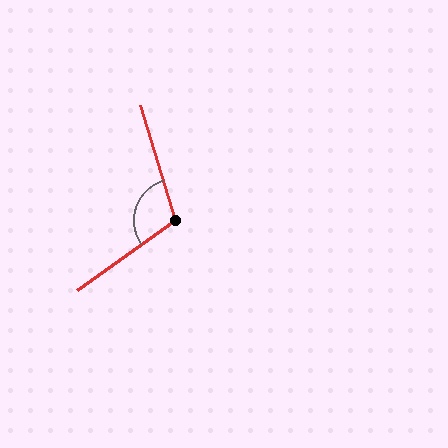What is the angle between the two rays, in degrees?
Approximately 109 degrees.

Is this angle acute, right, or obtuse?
It is obtuse.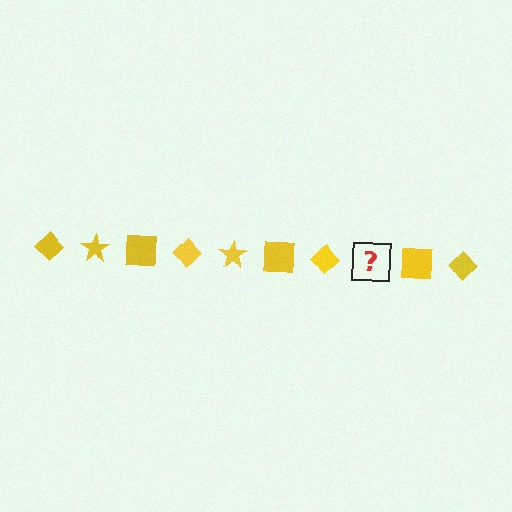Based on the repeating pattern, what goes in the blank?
The blank should be a yellow star.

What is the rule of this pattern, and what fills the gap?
The rule is that the pattern cycles through diamond, star, square shapes in yellow. The gap should be filled with a yellow star.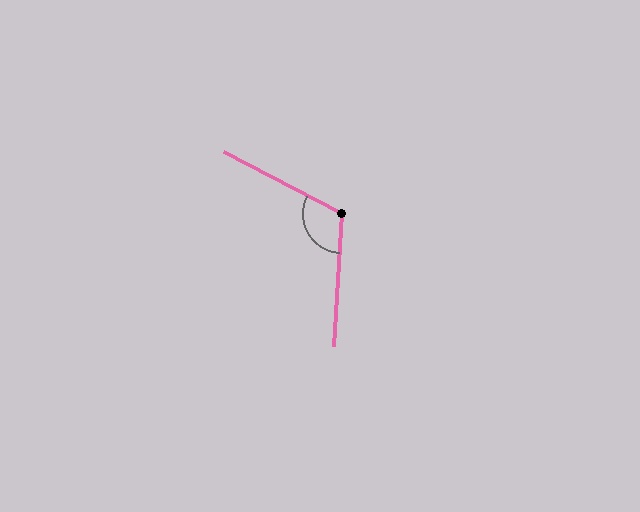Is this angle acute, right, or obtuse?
It is obtuse.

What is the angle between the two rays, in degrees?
Approximately 114 degrees.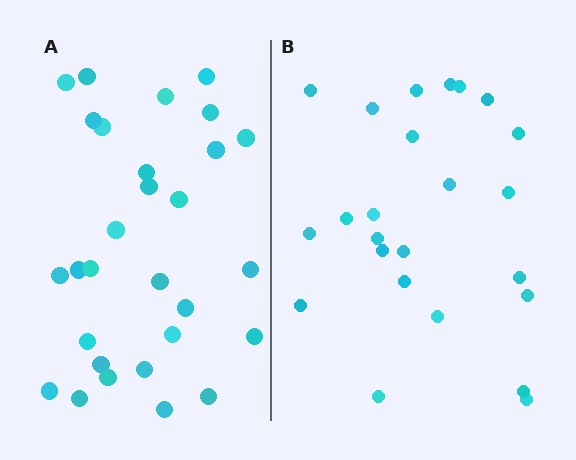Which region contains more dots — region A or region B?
Region A (the left region) has more dots.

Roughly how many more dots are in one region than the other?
Region A has about 5 more dots than region B.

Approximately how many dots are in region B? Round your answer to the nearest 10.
About 20 dots. (The exact count is 24, which rounds to 20.)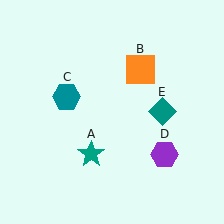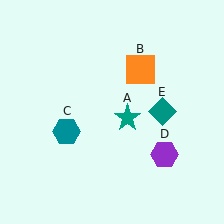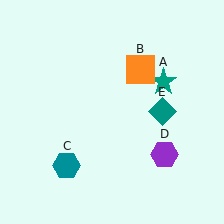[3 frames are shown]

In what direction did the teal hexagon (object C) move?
The teal hexagon (object C) moved down.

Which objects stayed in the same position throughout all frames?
Orange square (object B) and purple hexagon (object D) and teal diamond (object E) remained stationary.